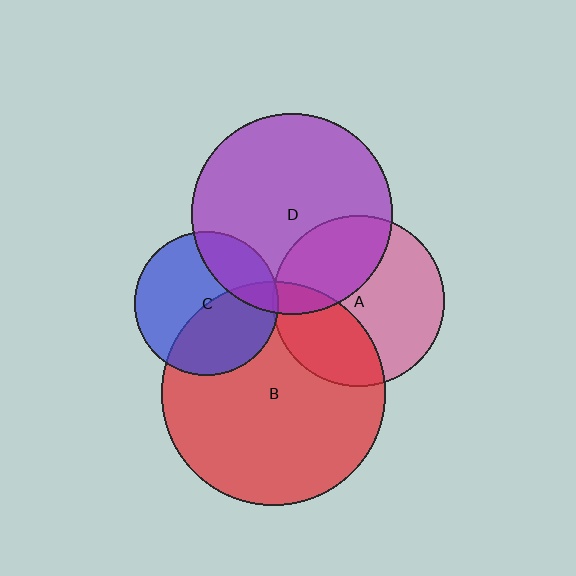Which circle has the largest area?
Circle B (red).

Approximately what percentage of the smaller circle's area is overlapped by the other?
Approximately 10%.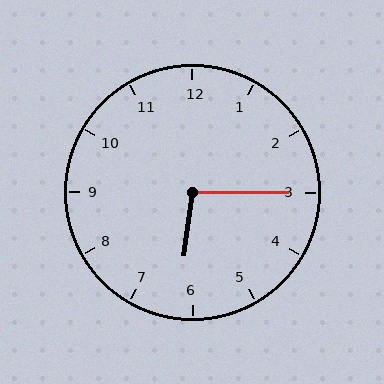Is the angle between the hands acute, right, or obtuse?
It is obtuse.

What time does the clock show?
6:15.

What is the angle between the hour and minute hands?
Approximately 98 degrees.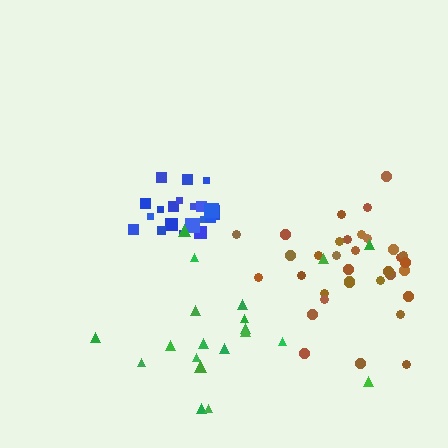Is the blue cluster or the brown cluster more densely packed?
Blue.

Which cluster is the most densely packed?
Blue.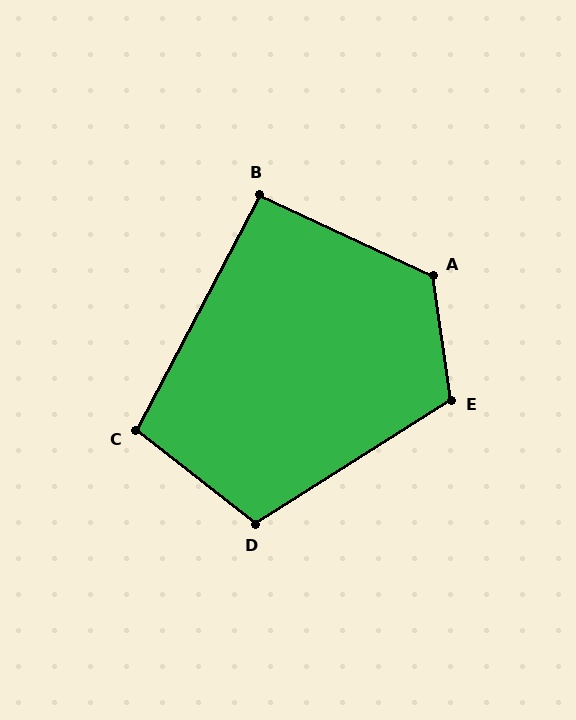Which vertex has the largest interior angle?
A, at approximately 123 degrees.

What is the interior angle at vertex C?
Approximately 100 degrees (obtuse).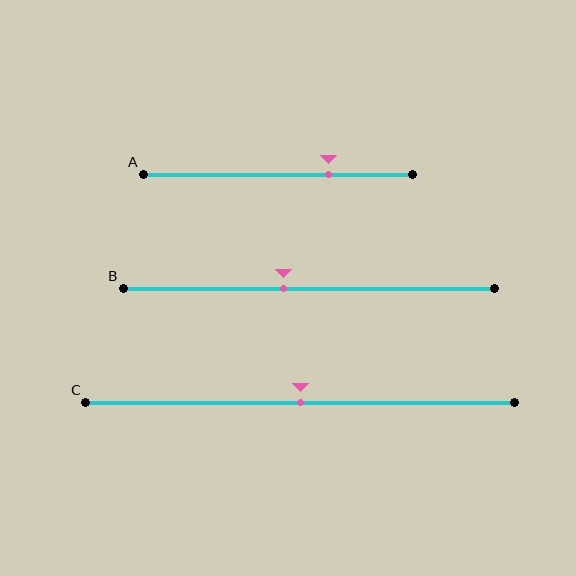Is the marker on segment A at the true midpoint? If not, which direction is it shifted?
No, the marker on segment A is shifted to the right by about 19% of the segment length.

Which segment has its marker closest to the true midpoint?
Segment C has its marker closest to the true midpoint.